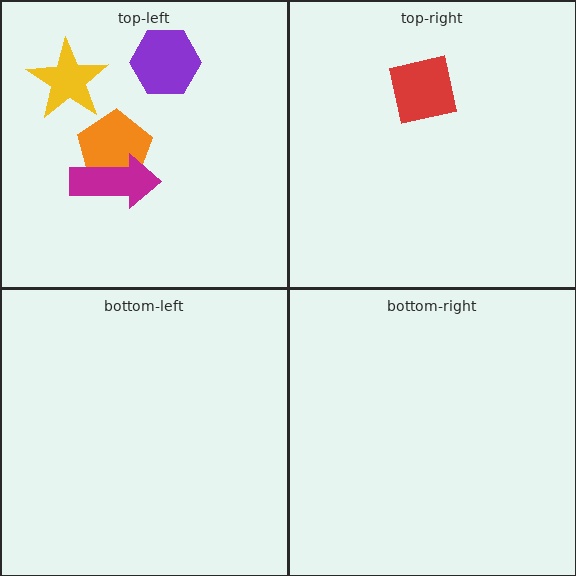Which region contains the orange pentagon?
The top-left region.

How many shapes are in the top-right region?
1.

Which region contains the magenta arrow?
The top-left region.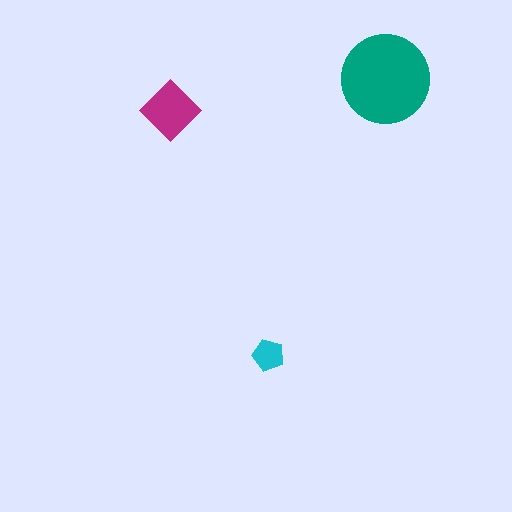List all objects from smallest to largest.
The cyan pentagon, the magenta diamond, the teal circle.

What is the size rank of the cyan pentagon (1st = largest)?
3rd.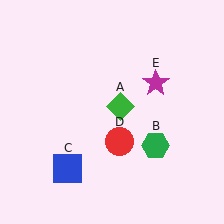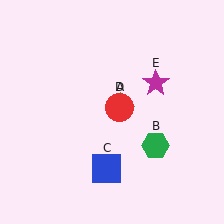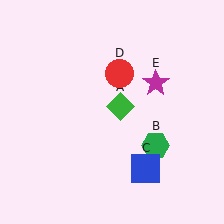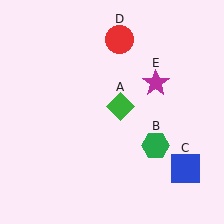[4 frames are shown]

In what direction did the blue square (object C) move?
The blue square (object C) moved right.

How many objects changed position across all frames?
2 objects changed position: blue square (object C), red circle (object D).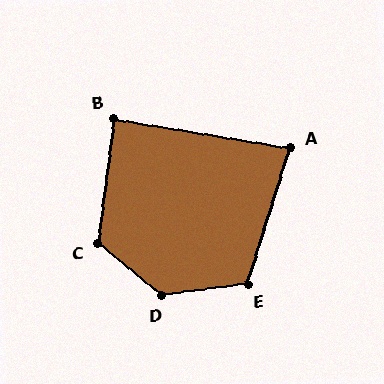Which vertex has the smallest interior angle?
A, at approximately 82 degrees.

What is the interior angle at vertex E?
Approximately 115 degrees (obtuse).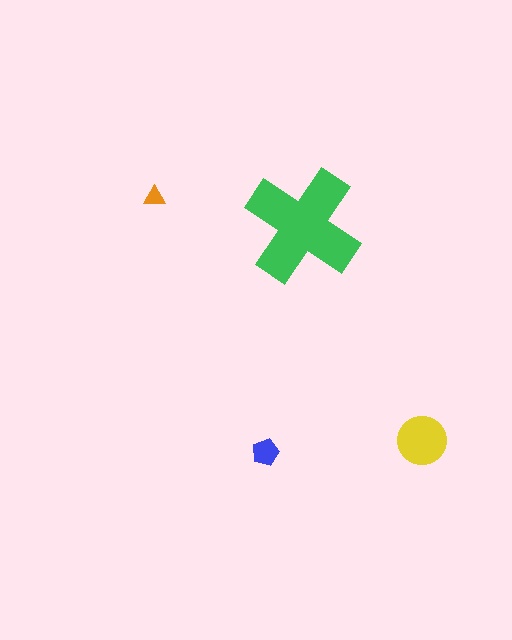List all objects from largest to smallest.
The green cross, the yellow circle, the blue pentagon, the orange triangle.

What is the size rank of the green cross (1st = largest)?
1st.